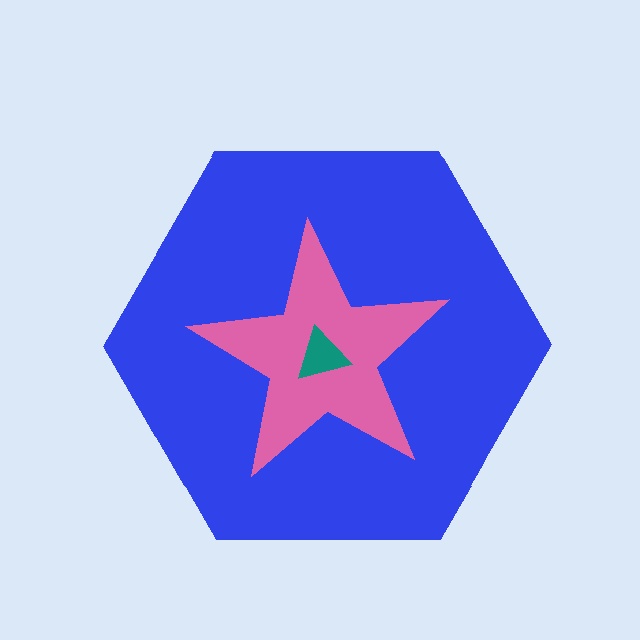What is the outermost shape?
The blue hexagon.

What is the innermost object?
The teal triangle.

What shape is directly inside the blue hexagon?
The pink star.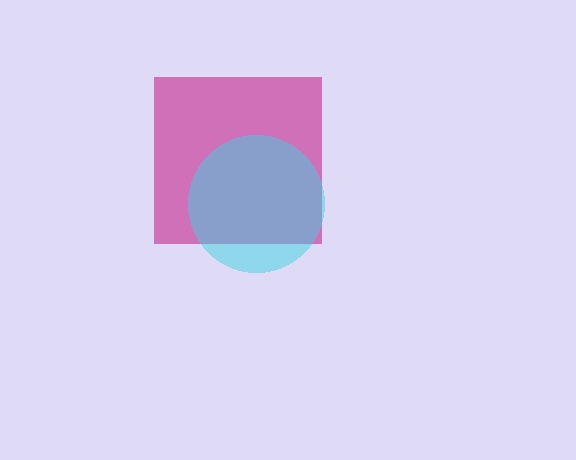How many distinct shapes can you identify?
There are 2 distinct shapes: a magenta square, a cyan circle.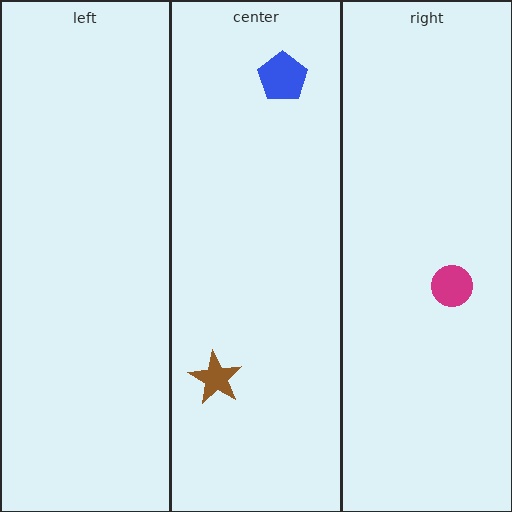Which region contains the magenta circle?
The right region.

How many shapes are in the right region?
1.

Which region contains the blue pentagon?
The center region.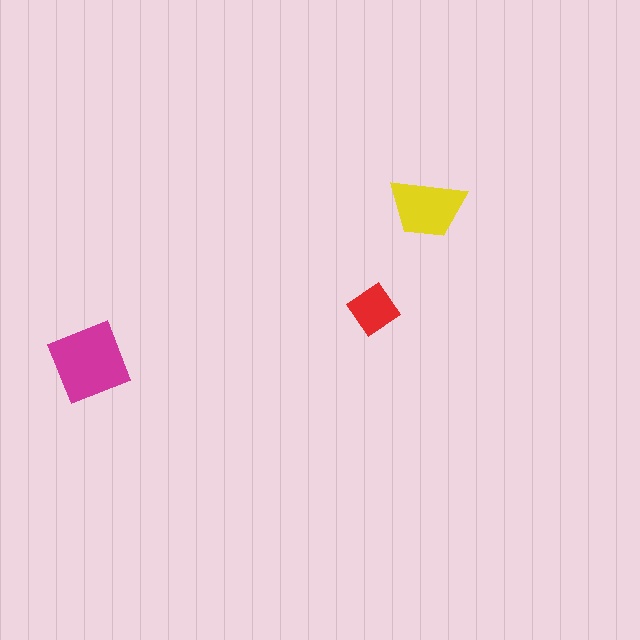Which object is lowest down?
The magenta square is bottommost.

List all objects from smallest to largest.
The red diamond, the yellow trapezoid, the magenta square.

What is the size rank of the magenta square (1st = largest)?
1st.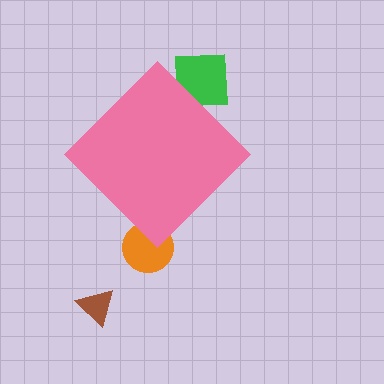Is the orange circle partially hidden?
Yes, the orange circle is partially hidden behind the pink diamond.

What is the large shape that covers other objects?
A pink diamond.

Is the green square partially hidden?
Yes, the green square is partially hidden behind the pink diamond.